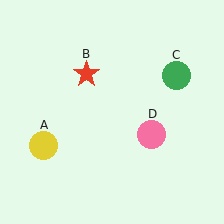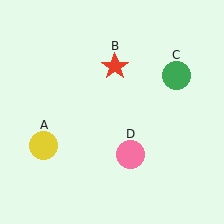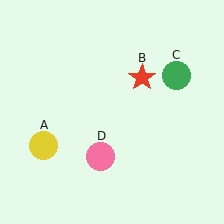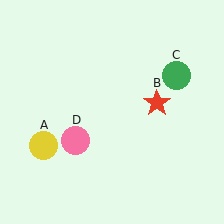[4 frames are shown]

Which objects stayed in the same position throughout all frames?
Yellow circle (object A) and green circle (object C) remained stationary.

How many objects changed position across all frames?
2 objects changed position: red star (object B), pink circle (object D).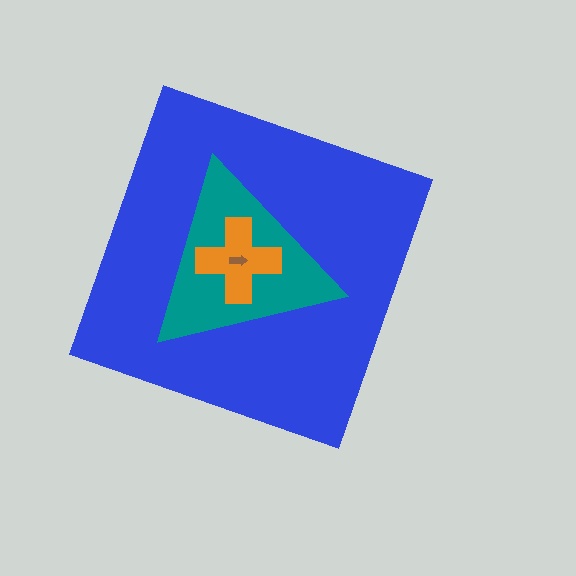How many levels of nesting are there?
4.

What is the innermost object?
The brown arrow.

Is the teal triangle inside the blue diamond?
Yes.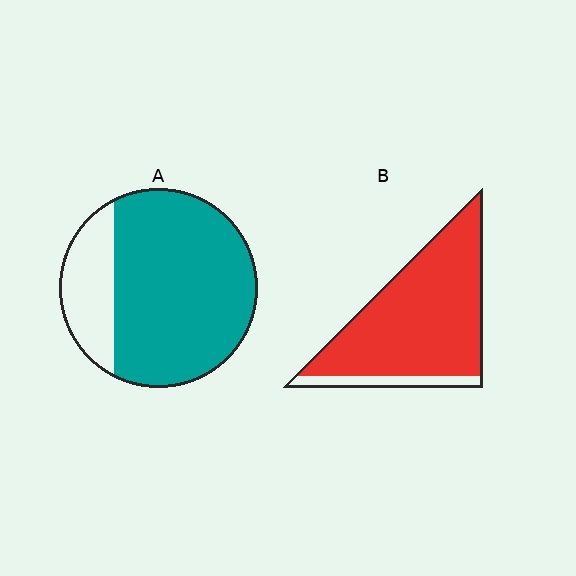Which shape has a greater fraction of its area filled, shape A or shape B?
Shape B.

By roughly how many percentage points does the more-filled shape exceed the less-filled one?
By roughly 10 percentage points (B over A).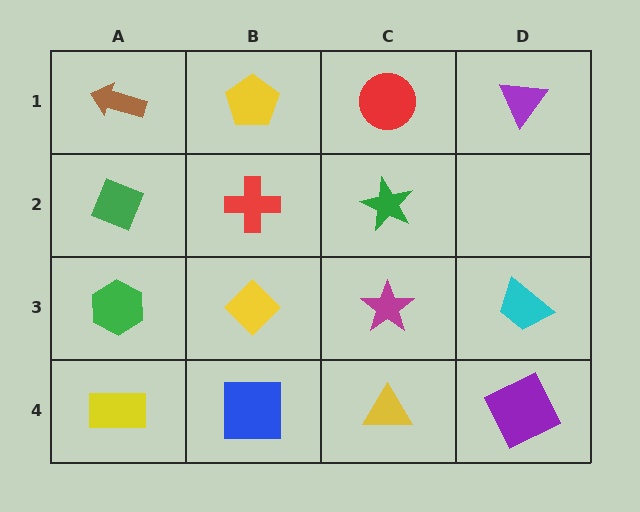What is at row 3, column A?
A green hexagon.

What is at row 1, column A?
A brown arrow.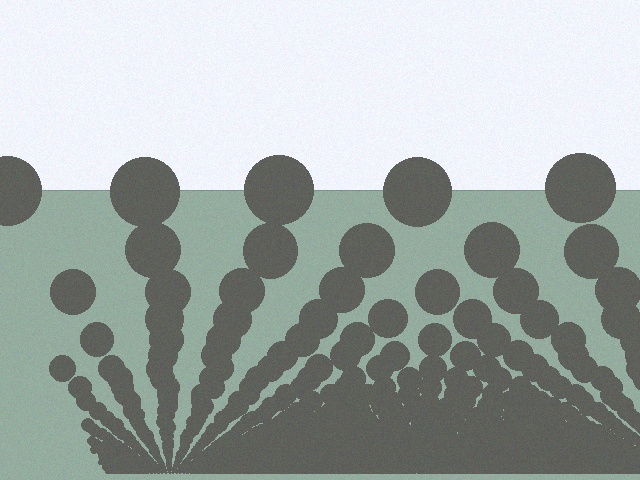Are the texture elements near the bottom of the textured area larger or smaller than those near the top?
Smaller. The gradient is inverted — elements near the bottom are smaller and denser.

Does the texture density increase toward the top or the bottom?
Density increases toward the bottom.